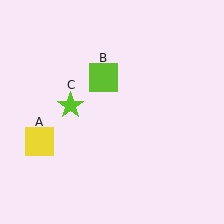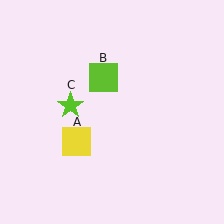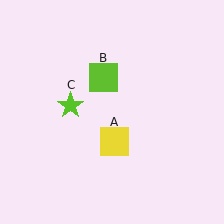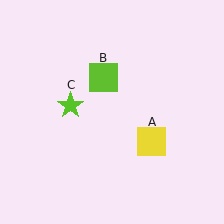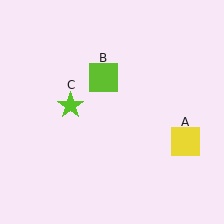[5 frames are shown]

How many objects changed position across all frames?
1 object changed position: yellow square (object A).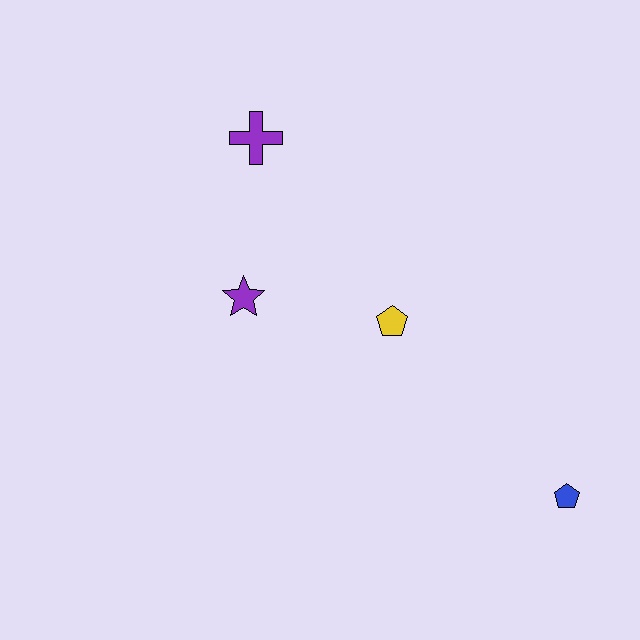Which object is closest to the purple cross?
The purple star is closest to the purple cross.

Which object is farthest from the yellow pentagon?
The blue pentagon is farthest from the yellow pentagon.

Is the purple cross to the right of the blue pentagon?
No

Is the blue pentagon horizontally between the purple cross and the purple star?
No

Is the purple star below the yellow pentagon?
No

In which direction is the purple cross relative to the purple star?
The purple cross is above the purple star.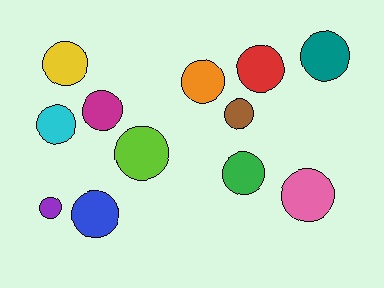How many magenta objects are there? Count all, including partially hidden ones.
There is 1 magenta object.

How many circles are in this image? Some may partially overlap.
There are 12 circles.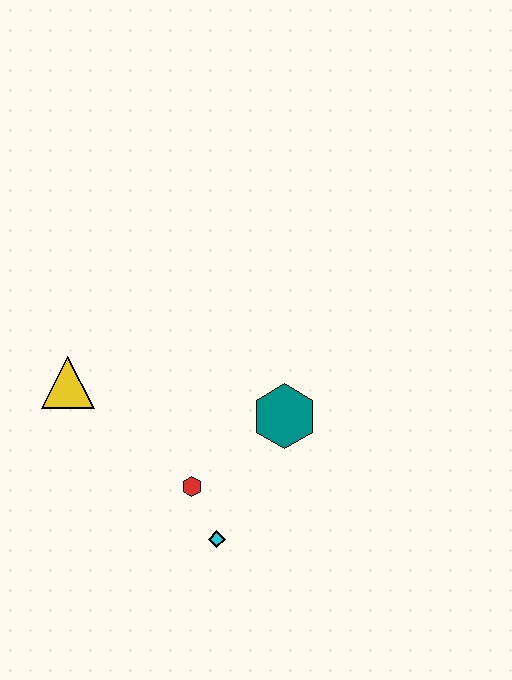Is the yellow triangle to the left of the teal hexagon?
Yes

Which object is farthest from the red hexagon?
The yellow triangle is farthest from the red hexagon.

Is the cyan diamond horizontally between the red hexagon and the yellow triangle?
No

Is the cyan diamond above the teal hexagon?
No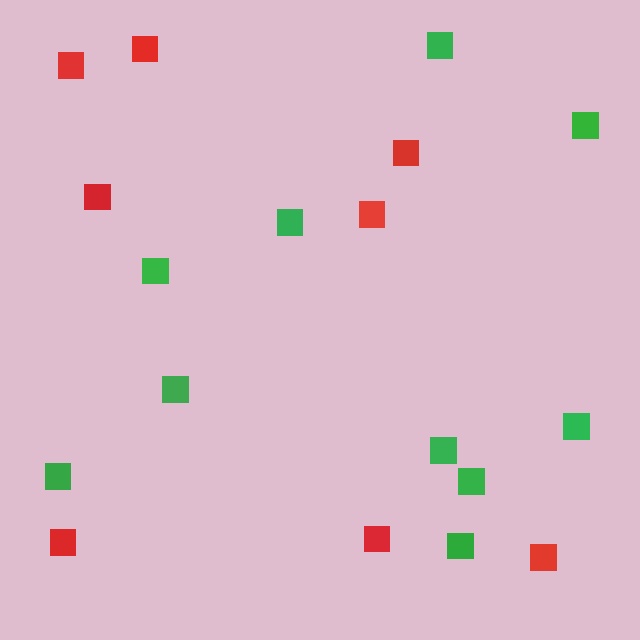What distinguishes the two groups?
There are 2 groups: one group of red squares (8) and one group of green squares (10).